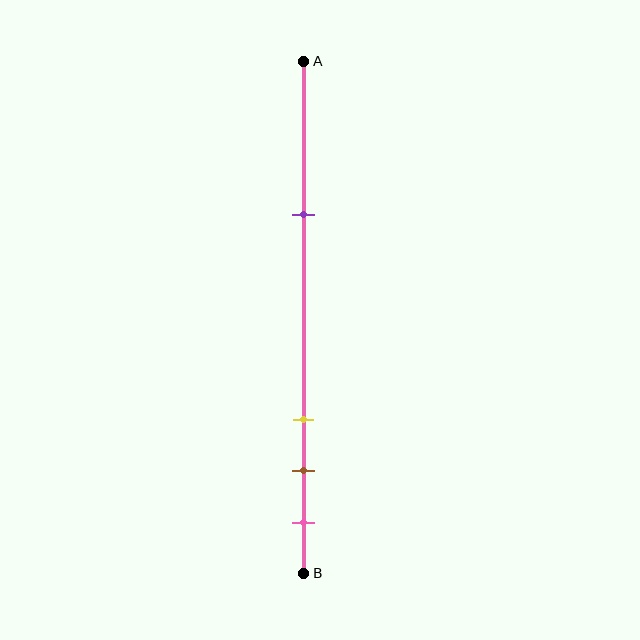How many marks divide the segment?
There are 4 marks dividing the segment.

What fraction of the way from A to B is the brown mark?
The brown mark is approximately 80% (0.8) of the way from A to B.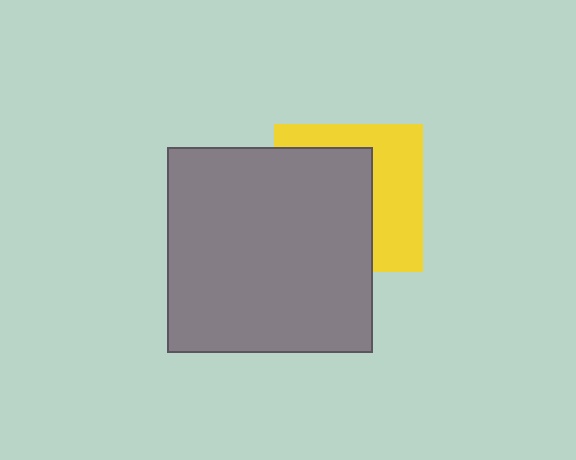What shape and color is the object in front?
The object in front is a gray square.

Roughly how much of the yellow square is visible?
A small part of it is visible (roughly 44%).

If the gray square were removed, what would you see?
You would see the complete yellow square.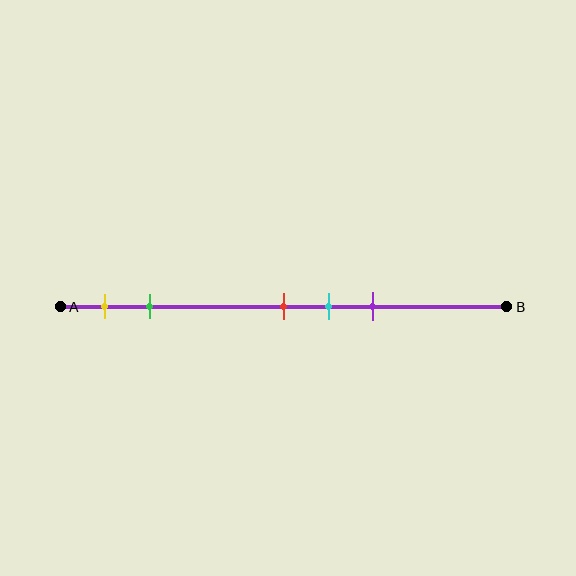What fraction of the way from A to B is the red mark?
The red mark is approximately 50% (0.5) of the way from A to B.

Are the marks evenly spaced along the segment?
No, the marks are not evenly spaced.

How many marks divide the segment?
There are 5 marks dividing the segment.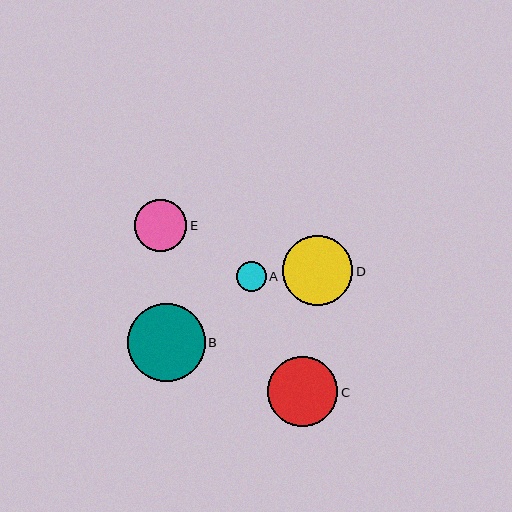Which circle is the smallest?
Circle A is the smallest with a size of approximately 30 pixels.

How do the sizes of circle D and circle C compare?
Circle D and circle C are approximately the same size.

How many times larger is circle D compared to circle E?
Circle D is approximately 1.3 times the size of circle E.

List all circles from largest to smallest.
From largest to smallest: B, D, C, E, A.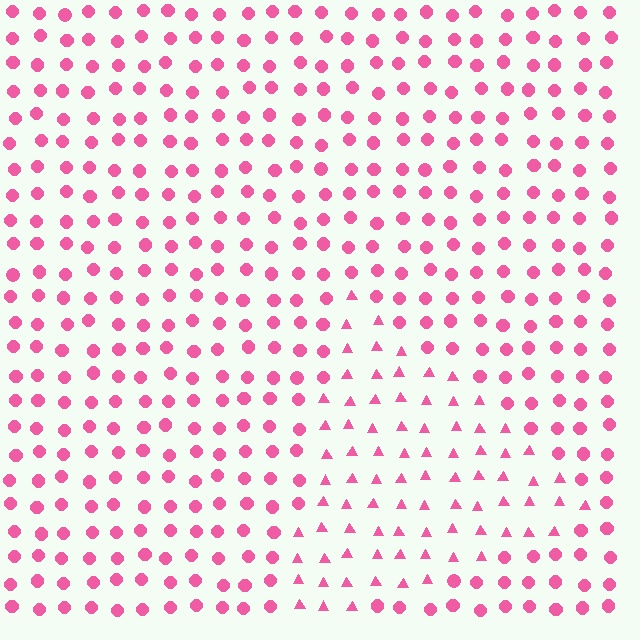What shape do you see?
I see a triangle.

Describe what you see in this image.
The image is filled with small pink elements arranged in a uniform grid. A triangle-shaped region contains triangles, while the surrounding area contains circles. The boundary is defined purely by the change in element shape.